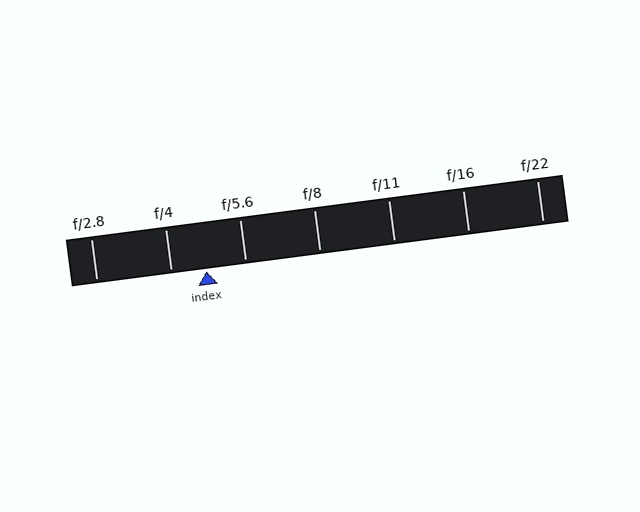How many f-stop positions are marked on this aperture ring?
There are 7 f-stop positions marked.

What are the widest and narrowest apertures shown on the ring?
The widest aperture shown is f/2.8 and the narrowest is f/22.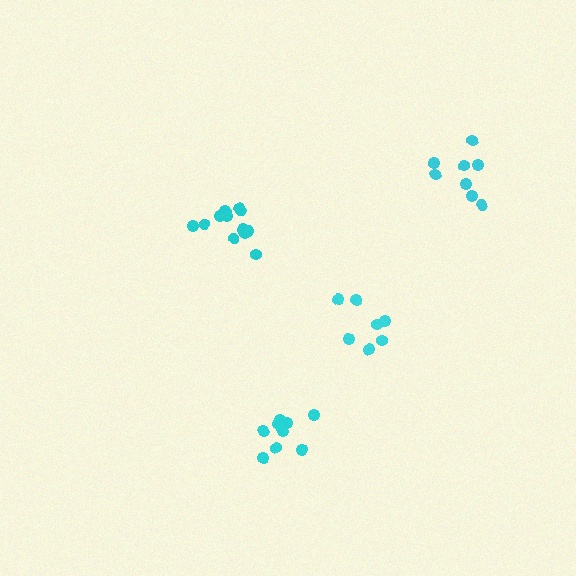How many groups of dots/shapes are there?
There are 4 groups.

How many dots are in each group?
Group 1: 8 dots, Group 2: 12 dots, Group 3: 9 dots, Group 4: 7 dots (36 total).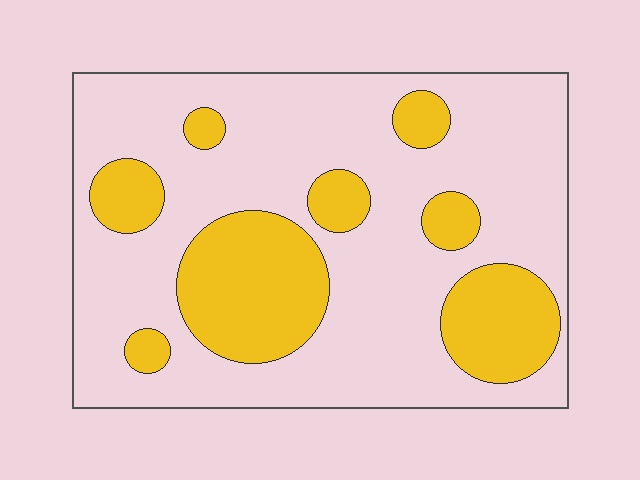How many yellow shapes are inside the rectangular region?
8.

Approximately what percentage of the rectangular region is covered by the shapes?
Approximately 30%.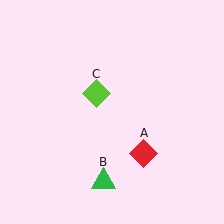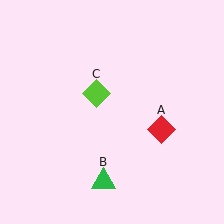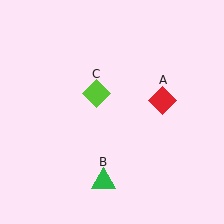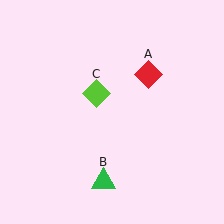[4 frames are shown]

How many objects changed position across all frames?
1 object changed position: red diamond (object A).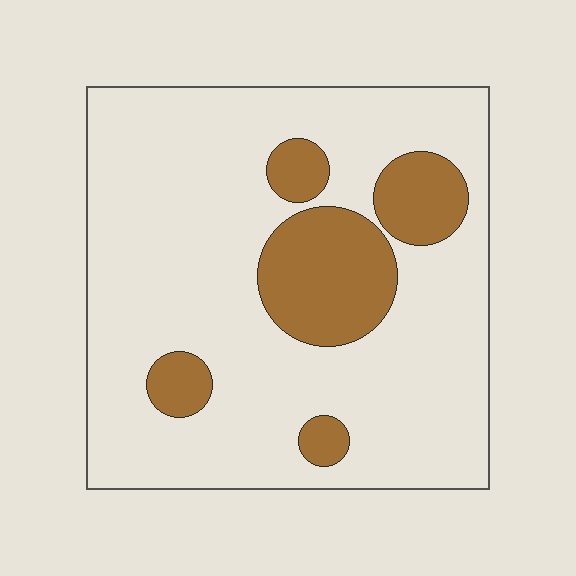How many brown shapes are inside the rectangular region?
5.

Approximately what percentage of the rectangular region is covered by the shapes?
Approximately 20%.